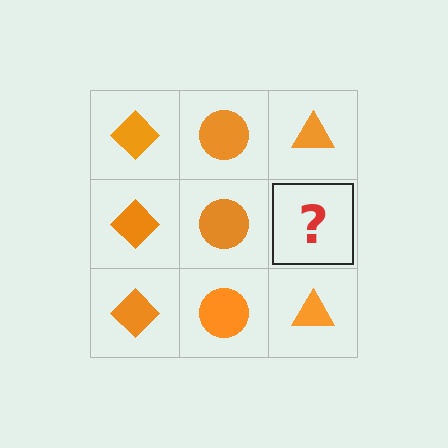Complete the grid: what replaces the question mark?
The question mark should be replaced with an orange triangle.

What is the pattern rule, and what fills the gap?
The rule is that each column has a consistent shape. The gap should be filled with an orange triangle.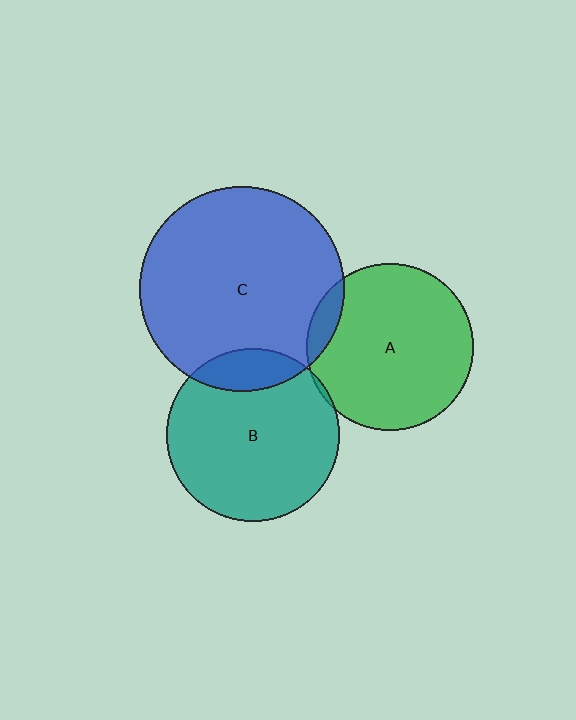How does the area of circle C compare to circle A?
Approximately 1.5 times.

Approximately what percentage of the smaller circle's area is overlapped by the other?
Approximately 10%.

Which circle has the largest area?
Circle C (blue).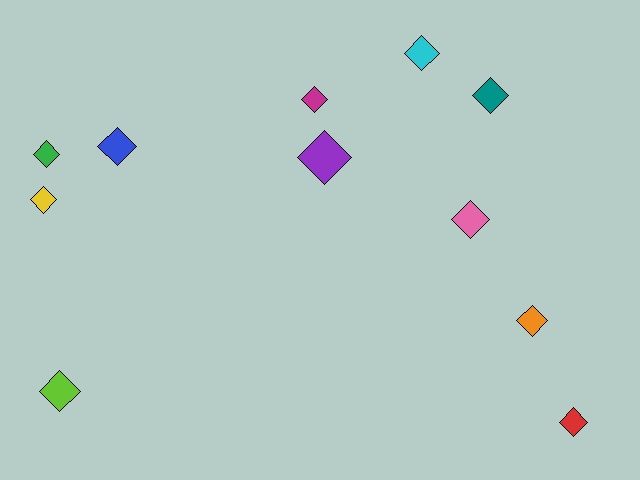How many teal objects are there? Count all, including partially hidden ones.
There is 1 teal object.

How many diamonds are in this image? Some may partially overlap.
There are 11 diamonds.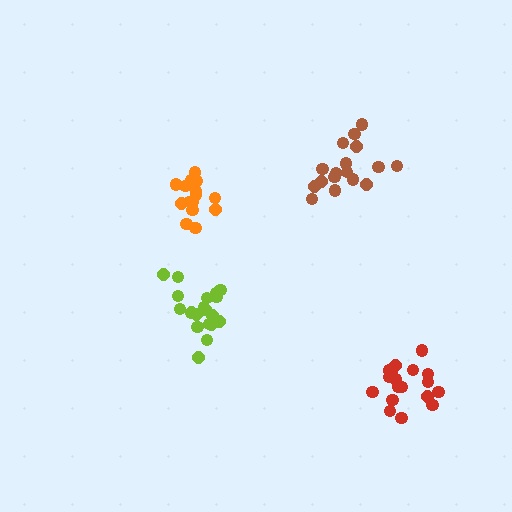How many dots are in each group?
Group 1: 17 dots, Group 2: 20 dots, Group 3: 15 dots, Group 4: 18 dots (70 total).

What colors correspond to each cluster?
The clusters are colored: brown, lime, orange, red.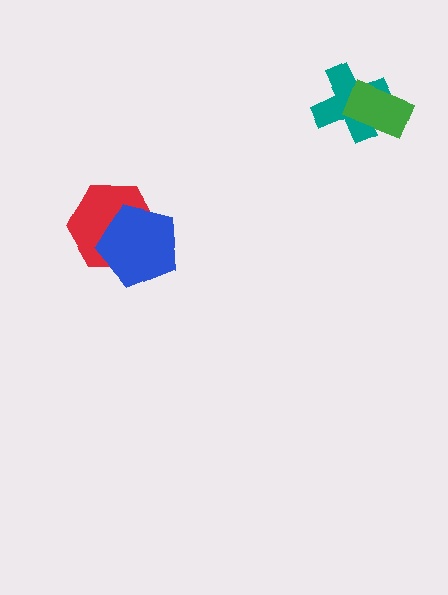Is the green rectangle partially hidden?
No, no other shape covers it.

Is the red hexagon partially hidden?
Yes, it is partially covered by another shape.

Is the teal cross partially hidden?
Yes, it is partially covered by another shape.